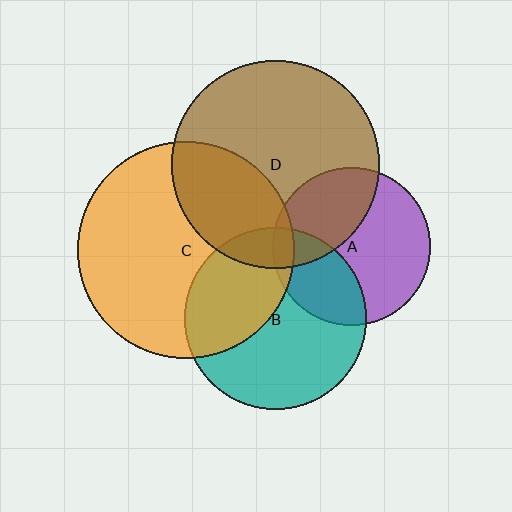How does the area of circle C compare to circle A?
Approximately 1.9 times.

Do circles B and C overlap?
Yes.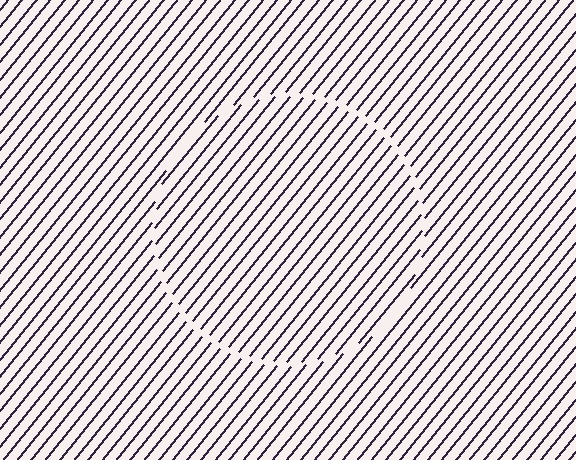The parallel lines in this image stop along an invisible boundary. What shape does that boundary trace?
An illusory circle. The interior of the shape contains the same grating, shifted by half a period — the contour is defined by the phase discontinuity where line-ends from the inner and outer gratings abut.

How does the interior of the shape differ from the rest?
The interior of the shape contains the same grating, shifted by half a period — the contour is defined by the phase discontinuity where line-ends from the inner and outer gratings abut.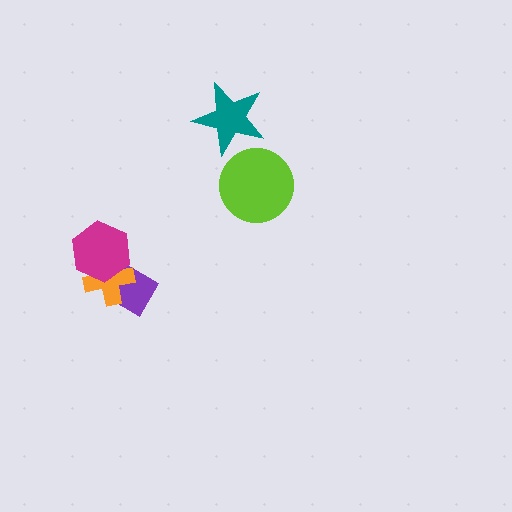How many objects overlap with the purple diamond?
2 objects overlap with the purple diamond.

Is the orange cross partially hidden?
Yes, it is partially covered by another shape.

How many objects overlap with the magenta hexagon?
2 objects overlap with the magenta hexagon.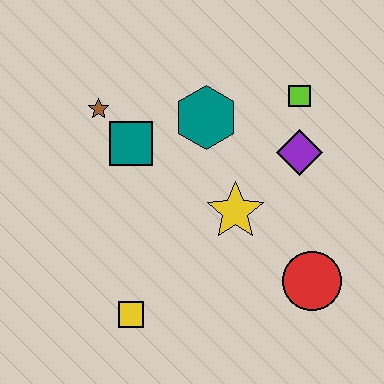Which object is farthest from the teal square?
The red circle is farthest from the teal square.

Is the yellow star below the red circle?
No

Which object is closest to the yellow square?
The yellow star is closest to the yellow square.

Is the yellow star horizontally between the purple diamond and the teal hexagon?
Yes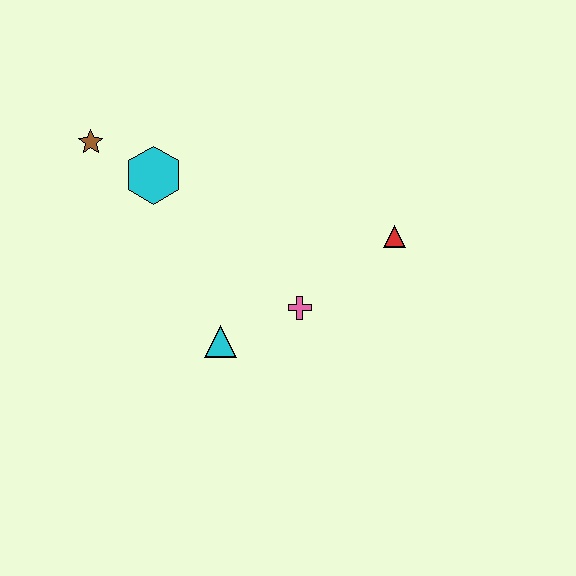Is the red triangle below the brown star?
Yes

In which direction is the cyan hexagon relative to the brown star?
The cyan hexagon is to the right of the brown star.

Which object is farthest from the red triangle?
The brown star is farthest from the red triangle.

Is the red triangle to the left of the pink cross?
No